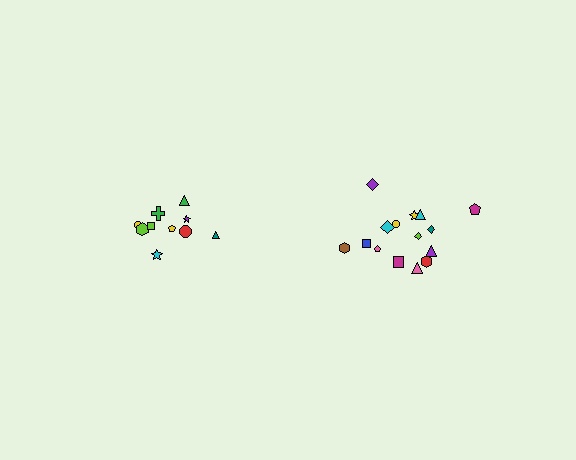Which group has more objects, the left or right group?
The right group.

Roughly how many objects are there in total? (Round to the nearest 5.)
Roughly 25 objects in total.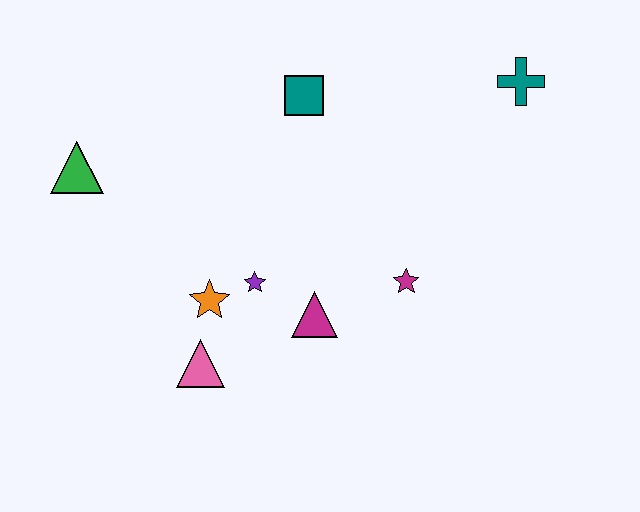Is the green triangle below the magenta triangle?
No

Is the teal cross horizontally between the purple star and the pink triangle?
No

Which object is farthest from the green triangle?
The teal cross is farthest from the green triangle.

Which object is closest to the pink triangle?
The orange star is closest to the pink triangle.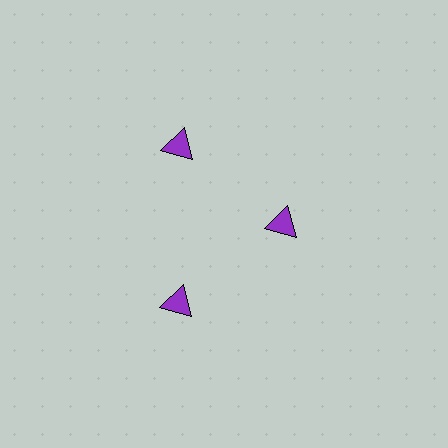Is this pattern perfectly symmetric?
No. The 3 purple triangles are arranged in a ring, but one element near the 3 o'clock position is pulled inward toward the center, breaking the 3-fold rotational symmetry.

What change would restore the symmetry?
The symmetry would be restored by moving it outward, back onto the ring so that all 3 triangles sit at equal angles and equal distance from the center.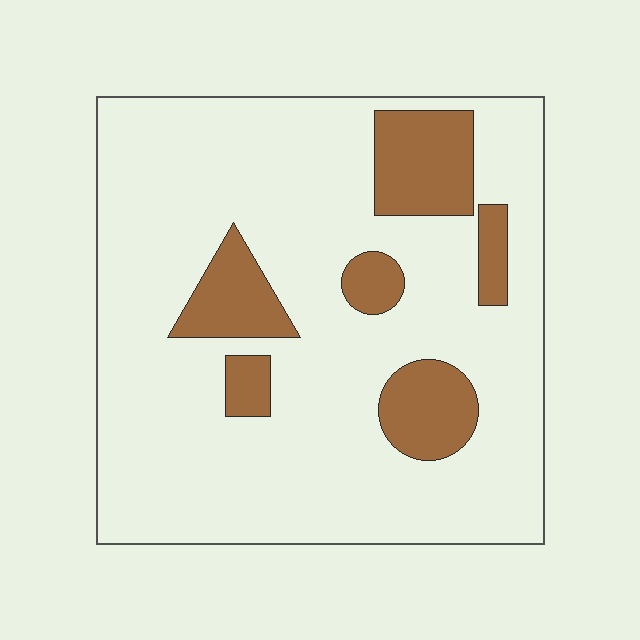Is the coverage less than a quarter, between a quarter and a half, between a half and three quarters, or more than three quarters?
Less than a quarter.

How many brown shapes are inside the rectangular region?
6.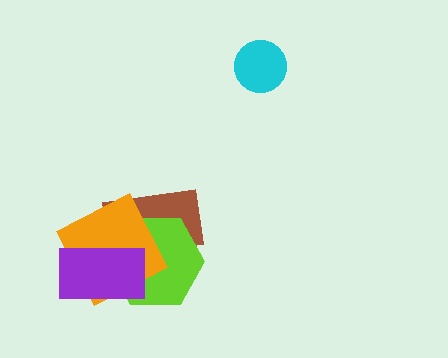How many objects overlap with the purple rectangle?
3 objects overlap with the purple rectangle.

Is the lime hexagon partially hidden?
Yes, it is partially covered by another shape.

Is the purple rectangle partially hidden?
No, no other shape covers it.